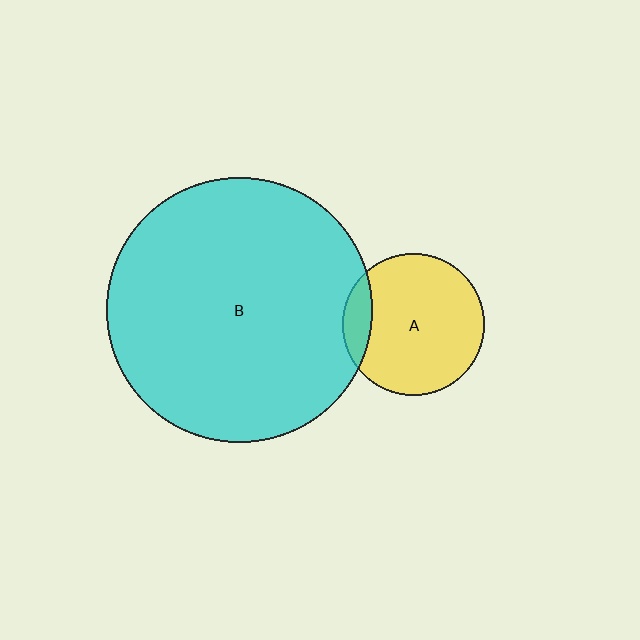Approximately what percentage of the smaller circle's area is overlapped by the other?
Approximately 10%.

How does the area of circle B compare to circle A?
Approximately 3.5 times.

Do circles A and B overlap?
Yes.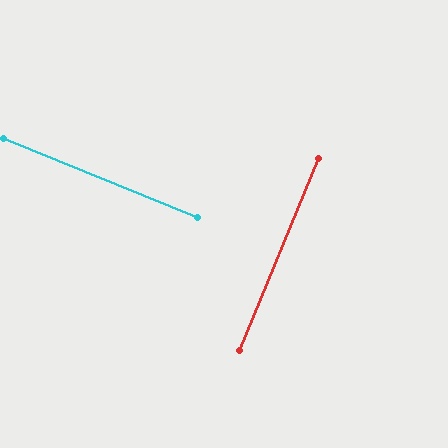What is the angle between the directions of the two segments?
Approximately 90 degrees.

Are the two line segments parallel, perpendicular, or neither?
Perpendicular — they meet at approximately 90°.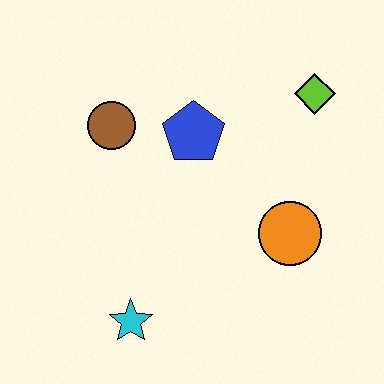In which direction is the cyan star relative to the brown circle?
The cyan star is below the brown circle.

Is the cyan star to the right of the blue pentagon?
No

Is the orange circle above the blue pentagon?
No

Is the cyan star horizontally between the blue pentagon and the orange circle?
No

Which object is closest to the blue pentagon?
The brown circle is closest to the blue pentagon.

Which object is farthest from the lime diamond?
The cyan star is farthest from the lime diamond.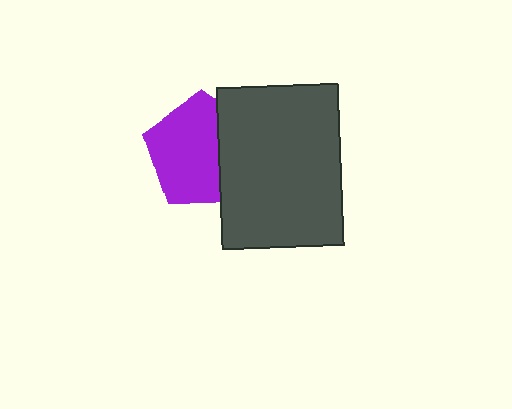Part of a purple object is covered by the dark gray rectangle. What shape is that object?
It is a pentagon.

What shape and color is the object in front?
The object in front is a dark gray rectangle.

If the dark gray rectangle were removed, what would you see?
You would see the complete purple pentagon.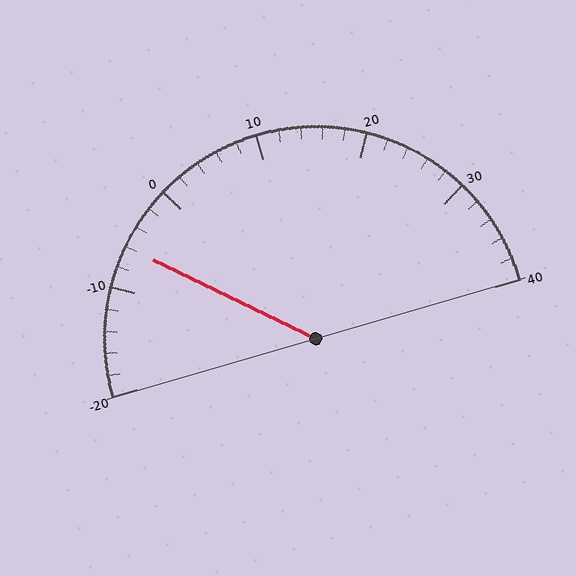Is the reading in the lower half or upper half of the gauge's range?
The reading is in the lower half of the range (-20 to 40).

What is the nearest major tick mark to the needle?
The nearest major tick mark is -10.